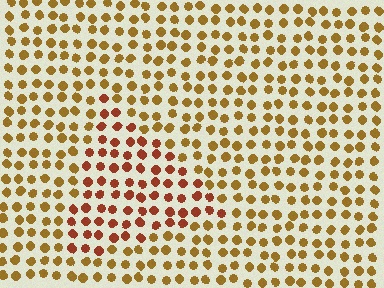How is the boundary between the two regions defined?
The boundary is defined purely by a slight shift in hue (about 30 degrees). Spacing, size, and orientation are identical on both sides.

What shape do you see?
I see a triangle.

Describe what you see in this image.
The image is filled with small brown elements in a uniform arrangement. A triangle-shaped region is visible where the elements are tinted to a slightly different hue, forming a subtle color boundary.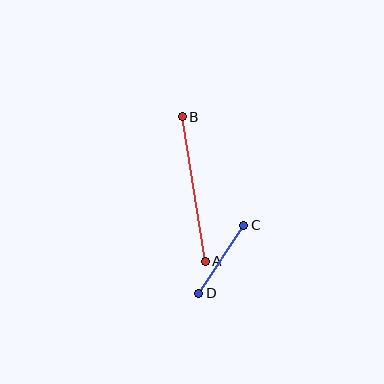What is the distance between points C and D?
The distance is approximately 82 pixels.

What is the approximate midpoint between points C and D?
The midpoint is at approximately (221, 259) pixels.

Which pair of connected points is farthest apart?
Points A and B are farthest apart.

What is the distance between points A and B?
The distance is approximately 146 pixels.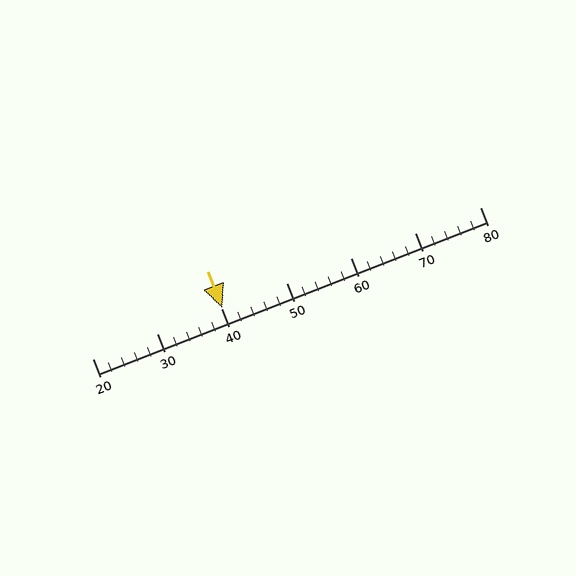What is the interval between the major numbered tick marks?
The major tick marks are spaced 10 units apart.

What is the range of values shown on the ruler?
The ruler shows values from 20 to 80.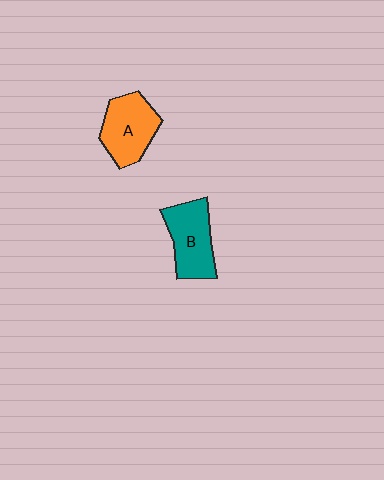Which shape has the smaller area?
Shape B (teal).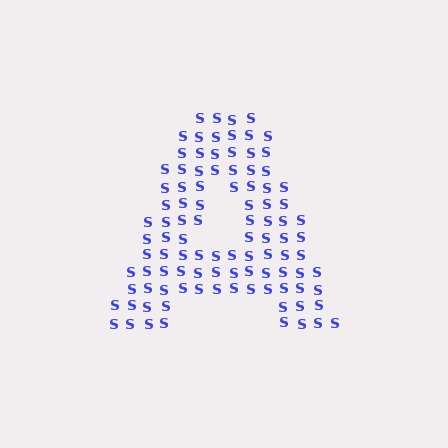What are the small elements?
The small elements are letter S's.